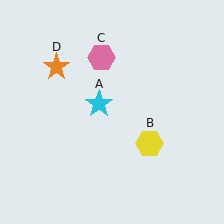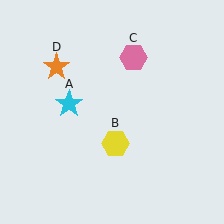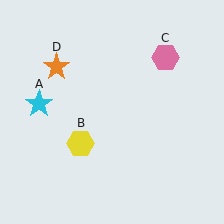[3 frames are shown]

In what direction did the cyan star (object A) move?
The cyan star (object A) moved left.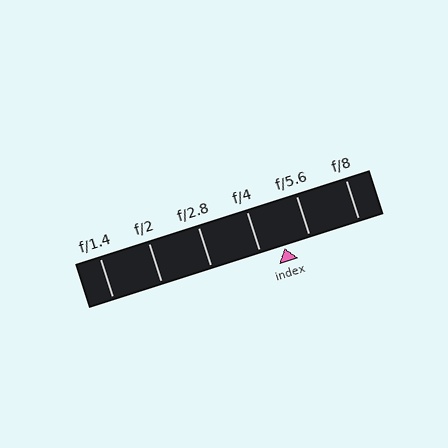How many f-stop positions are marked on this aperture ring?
There are 6 f-stop positions marked.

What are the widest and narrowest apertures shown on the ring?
The widest aperture shown is f/1.4 and the narrowest is f/8.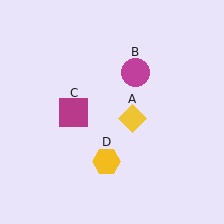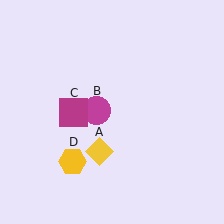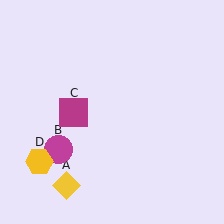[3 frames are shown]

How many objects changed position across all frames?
3 objects changed position: yellow diamond (object A), magenta circle (object B), yellow hexagon (object D).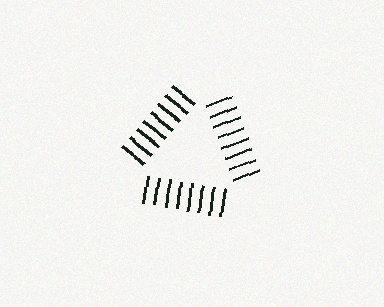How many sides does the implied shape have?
3 sides — the line-ends trace a triangle.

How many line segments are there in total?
24 — 8 along each of the 3 edges.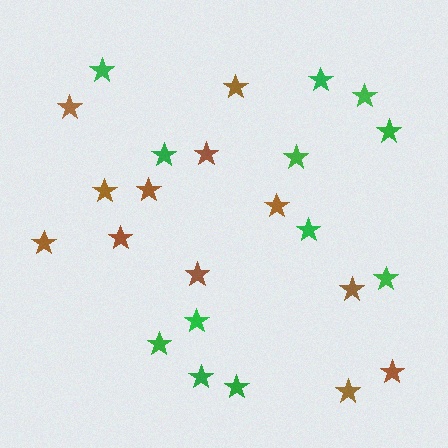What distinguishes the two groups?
There are 2 groups: one group of brown stars (12) and one group of green stars (12).